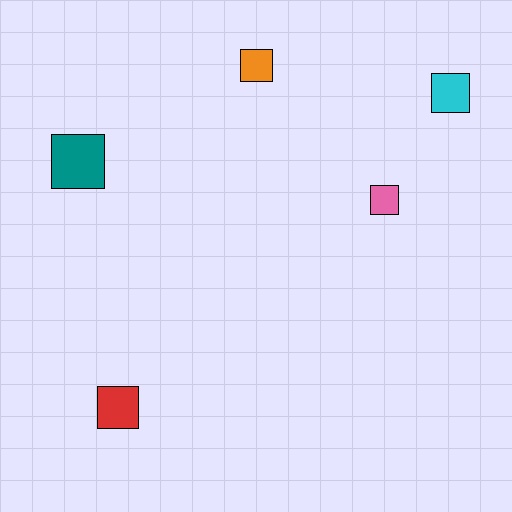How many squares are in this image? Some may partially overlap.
There are 5 squares.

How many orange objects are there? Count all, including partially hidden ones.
There is 1 orange object.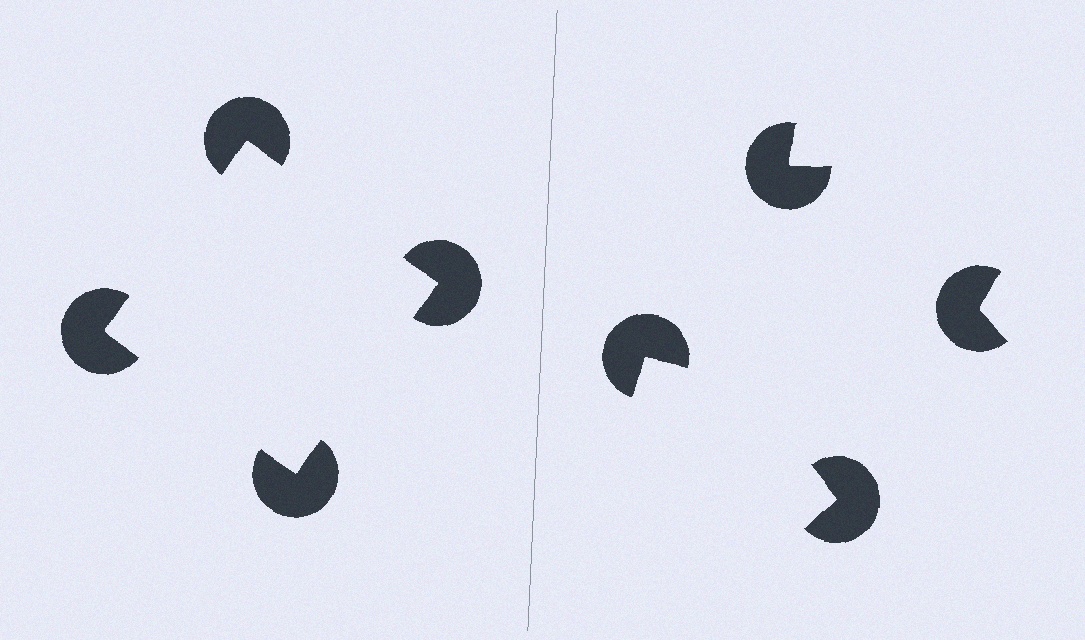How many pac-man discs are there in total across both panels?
8 — 4 on each side.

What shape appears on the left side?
An illusory square.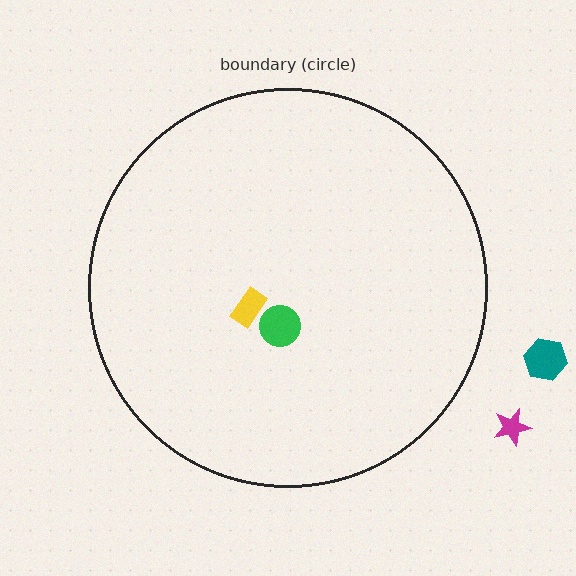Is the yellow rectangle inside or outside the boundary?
Inside.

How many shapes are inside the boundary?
2 inside, 2 outside.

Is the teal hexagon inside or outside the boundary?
Outside.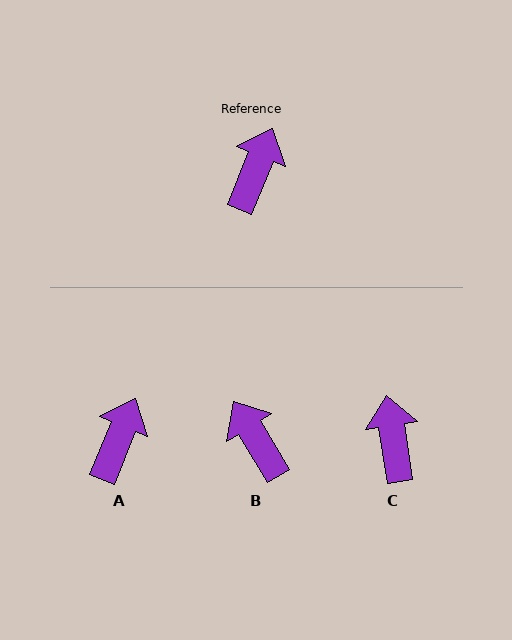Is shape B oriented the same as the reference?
No, it is off by about 54 degrees.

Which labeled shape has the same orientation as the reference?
A.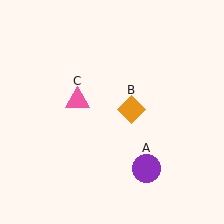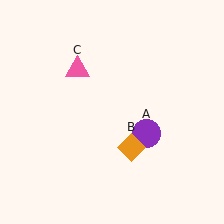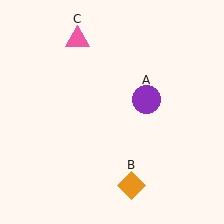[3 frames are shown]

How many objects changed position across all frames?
3 objects changed position: purple circle (object A), orange diamond (object B), pink triangle (object C).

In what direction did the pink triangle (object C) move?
The pink triangle (object C) moved up.